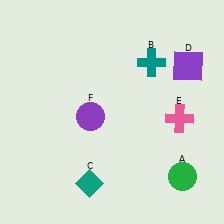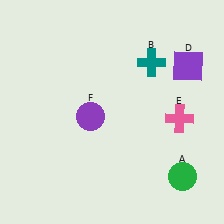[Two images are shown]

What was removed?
The teal diamond (C) was removed in Image 2.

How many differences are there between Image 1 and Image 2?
There is 1 difference between the two images.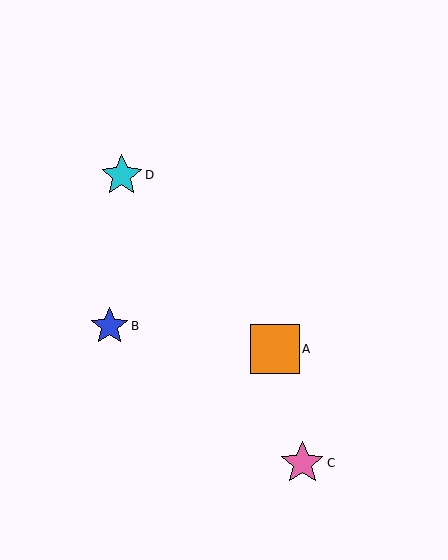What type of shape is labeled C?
Shape C is a pink star.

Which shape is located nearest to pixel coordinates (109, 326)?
The blue star (labeled B) at (109, 326) is nearest to that location.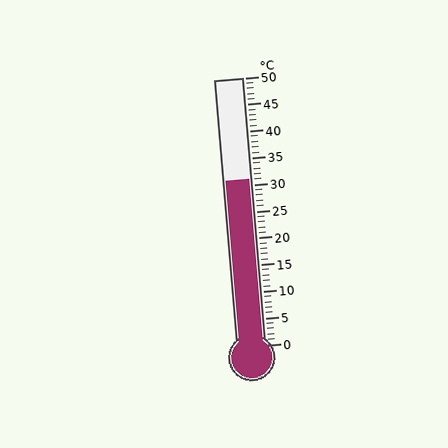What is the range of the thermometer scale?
The thermometer scale ranges from 0°C to 50°C.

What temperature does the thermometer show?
The thermometer shows approximately 31°C.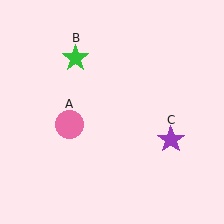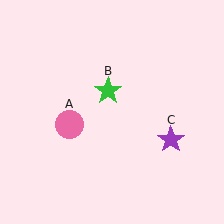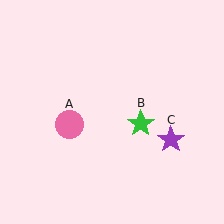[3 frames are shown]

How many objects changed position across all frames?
1 object changed position: green star (object B).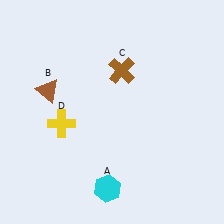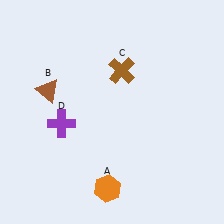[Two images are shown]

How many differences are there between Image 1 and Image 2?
There are 2 differences between the two images.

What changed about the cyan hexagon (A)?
In Image 1, A is cyan. In Image 2, it changed to orange.